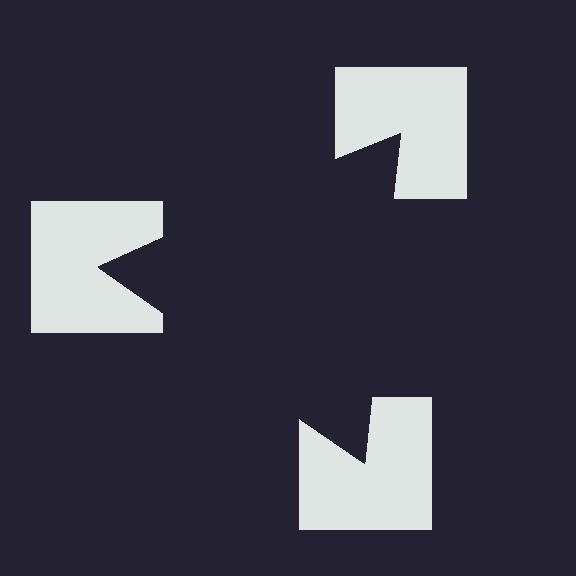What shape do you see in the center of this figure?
An illusory triangle — its edges are inferred from the aligned wedge cuts in the notched squares, not physically drawn.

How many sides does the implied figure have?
3 sides.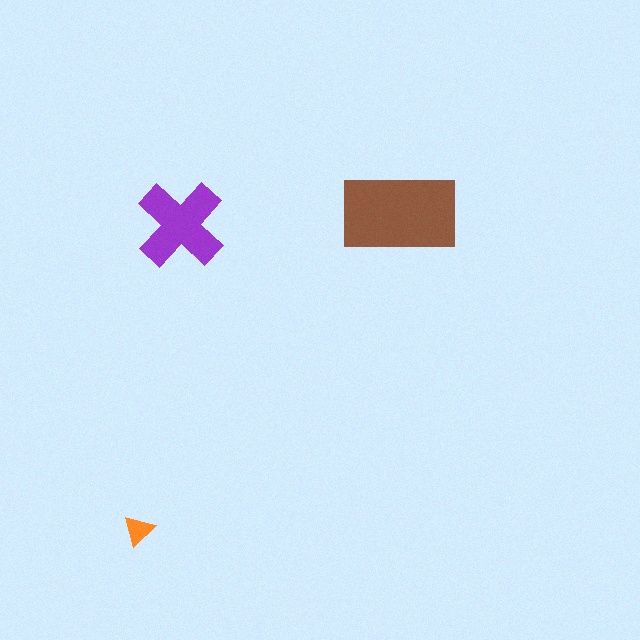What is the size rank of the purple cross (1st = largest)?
2nd.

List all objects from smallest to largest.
The orange triangle, the purple cross, the brown rectangle.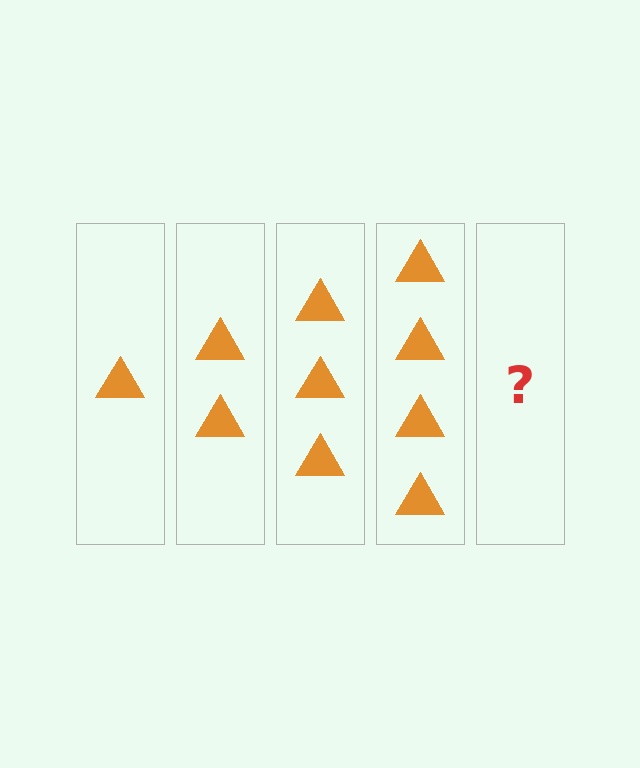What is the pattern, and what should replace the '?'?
The pattern is that each step adds one more triangle. The '?' should be 5 triangles.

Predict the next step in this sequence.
The next step is 5 triangles.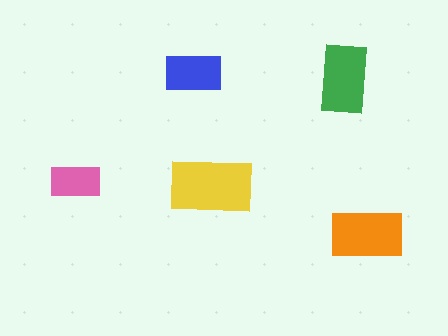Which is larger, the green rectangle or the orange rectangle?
The orange one.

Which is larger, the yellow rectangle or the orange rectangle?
The yellow one.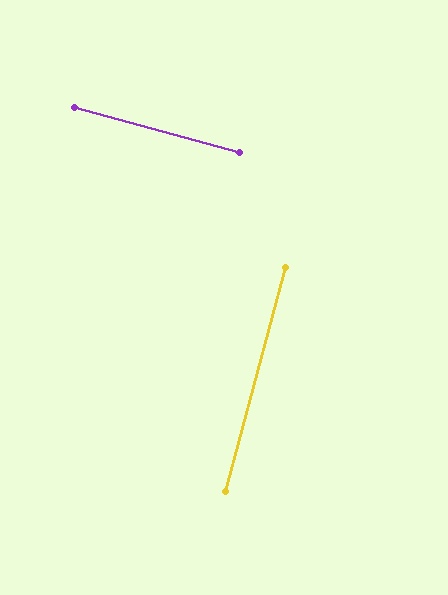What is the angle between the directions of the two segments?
Approximately 89 degrees.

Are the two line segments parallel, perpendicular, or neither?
Perpendicular — they meet at approximately 89°.